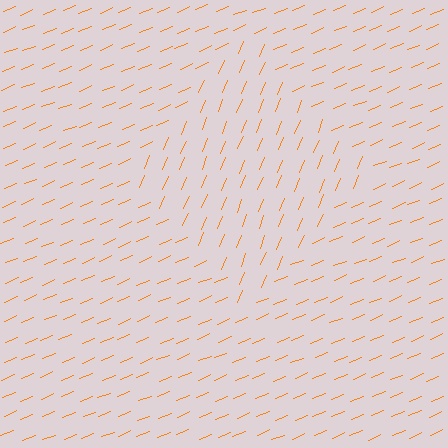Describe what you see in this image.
The image is filled with small orange line segments. A diamond region in the image has lines oriented differently from the surrounding lines, creating a visible texture boundary.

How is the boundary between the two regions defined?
The boundary is defined purely by a change in line orientation (approximately 45 degrees difference). All lines are the same color and thickness.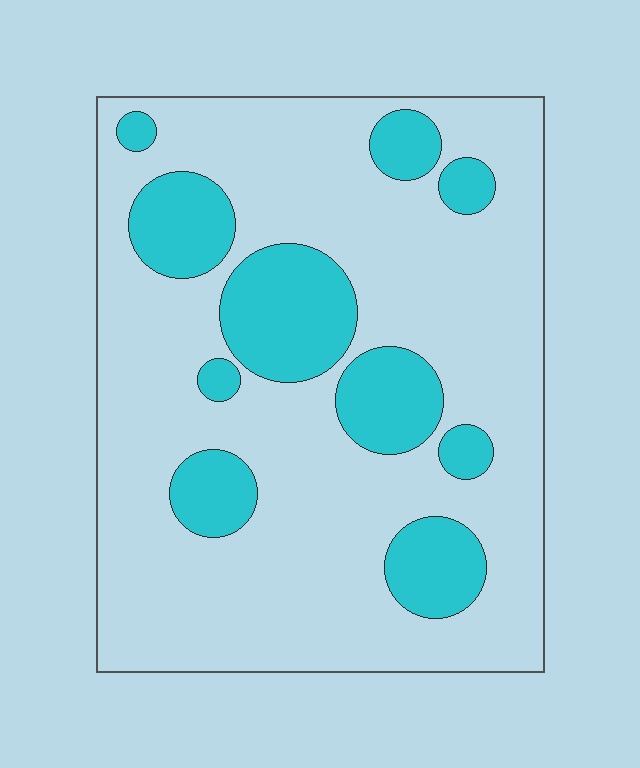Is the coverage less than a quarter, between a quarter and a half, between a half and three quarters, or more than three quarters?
Less than a quarter.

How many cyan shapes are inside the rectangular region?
10.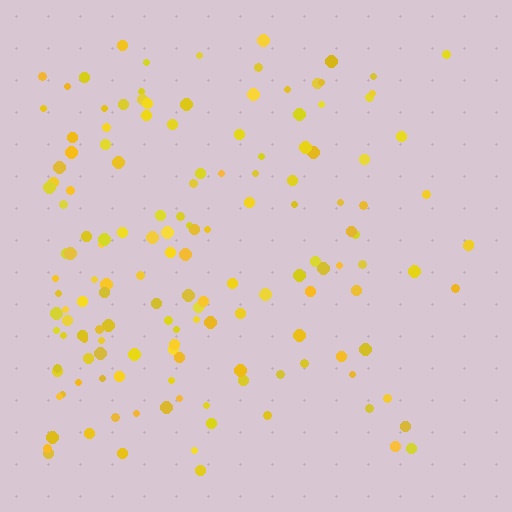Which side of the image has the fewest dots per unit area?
The right.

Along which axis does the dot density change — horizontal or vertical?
Horizontal.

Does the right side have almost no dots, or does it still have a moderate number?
Still a moderate number, just noticeably fewer than the left.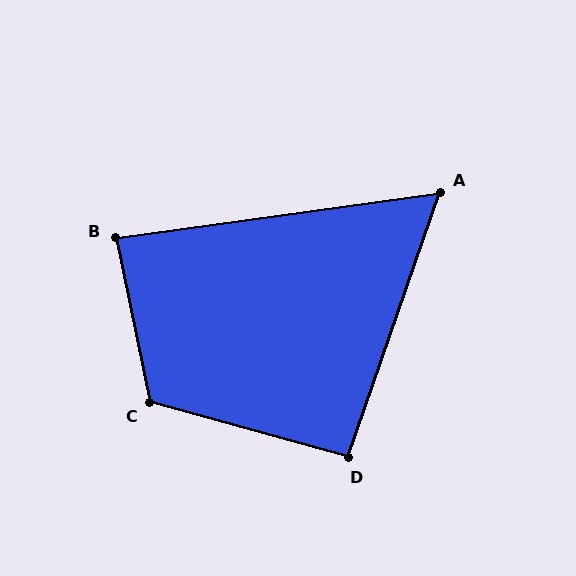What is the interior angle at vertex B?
Approximately 86 degrees (approximately right).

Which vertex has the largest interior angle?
C, at approximately 117 degrees.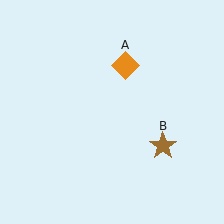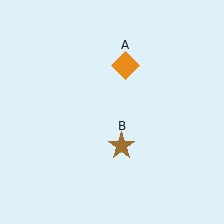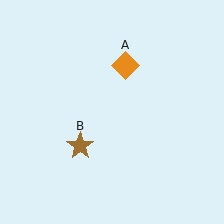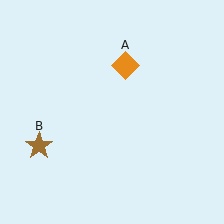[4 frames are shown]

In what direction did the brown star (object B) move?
The brown star (object B) moved left.